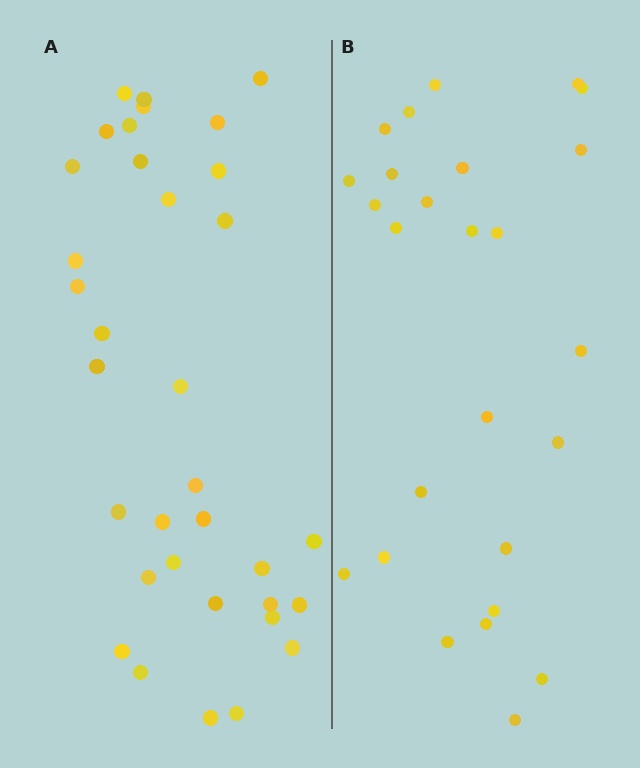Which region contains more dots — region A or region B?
Region A (the left region) has more dots.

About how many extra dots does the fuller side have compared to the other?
Region A has roughly 8 or so more dots than region B.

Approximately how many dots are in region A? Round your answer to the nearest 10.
About 30 dots. (The exact count is 34, which rounds to 30.)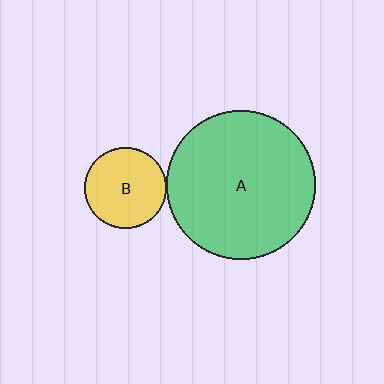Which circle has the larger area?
Circle A (green).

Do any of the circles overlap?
No, none of the circles overlap.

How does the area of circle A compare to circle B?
Approximately 3.4 times.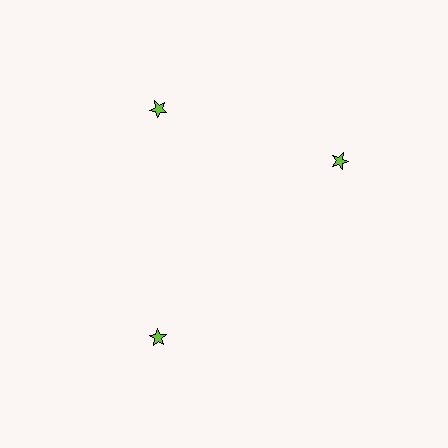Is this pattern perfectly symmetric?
No. The 3 lime stars are arranged in a ring, but one element near the 3 o'clock position is rotated out of alignment along the ring, breaking the 3-fold rotational symmetry.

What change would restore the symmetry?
The symmetry would be restored by rotating it back into even spacing with its neighbors so that all 3 stars sit at equal angles and equal distance from the center.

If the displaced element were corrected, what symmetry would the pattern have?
It would have 3-fold rotational symmetry — the pattern would map onto itself every 120 degrees.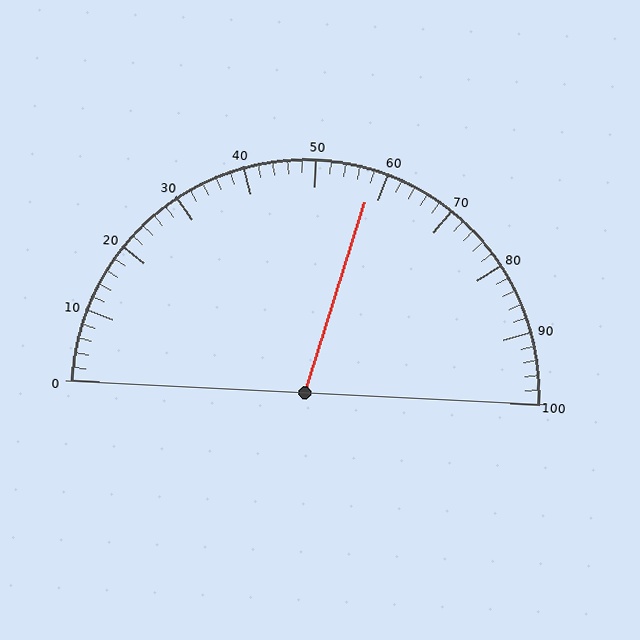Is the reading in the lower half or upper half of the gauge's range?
The reading is in the upper half of the range (0 to 100).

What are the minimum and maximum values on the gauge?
The gauge ranges from 0 to 100.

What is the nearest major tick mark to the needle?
The nearest major tick mark is 60.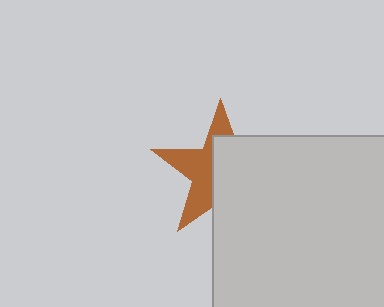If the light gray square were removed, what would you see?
You would see the complete brown star.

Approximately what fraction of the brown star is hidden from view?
Roughly 56% of the brown star is hidden behind the light gray square.